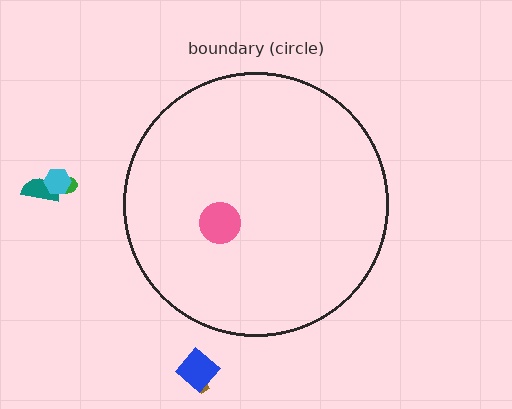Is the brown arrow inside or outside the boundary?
Outside.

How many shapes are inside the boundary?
1 inside, 5 outside.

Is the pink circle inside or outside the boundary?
Inside.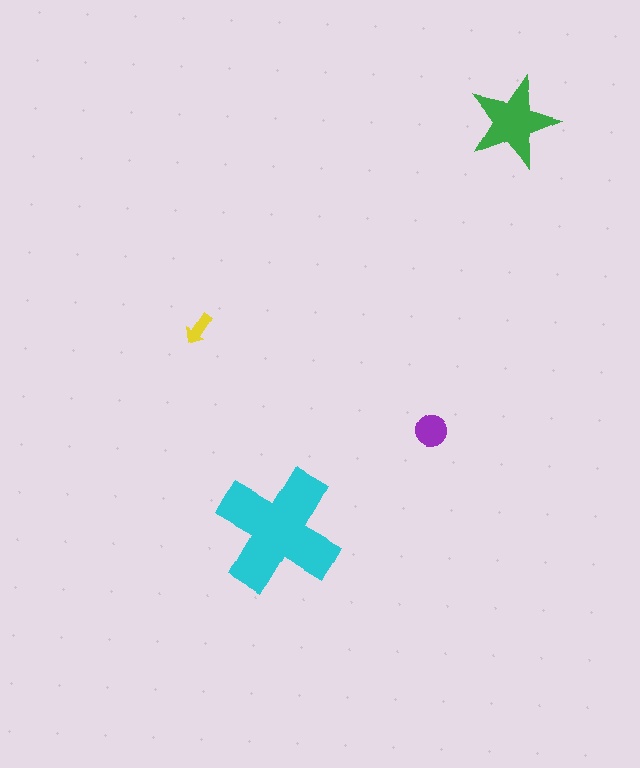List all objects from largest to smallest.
The cyan cross, the green star, the purple circle, the yellow arrow.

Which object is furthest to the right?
The green star is rightmost.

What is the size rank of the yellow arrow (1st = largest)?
4th.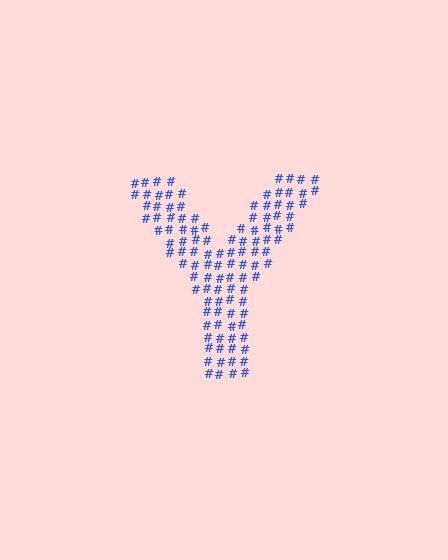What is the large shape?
The large shape is the letter Y.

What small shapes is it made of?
It is made of small hash symbols.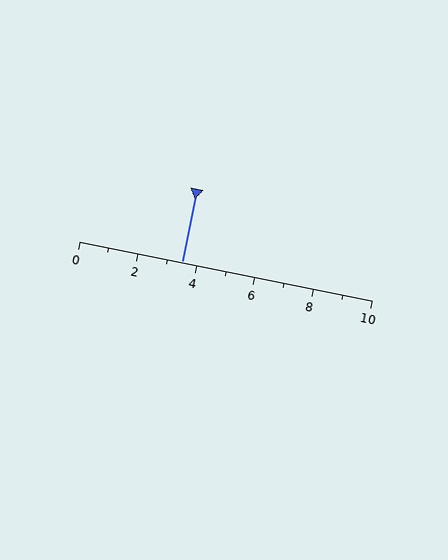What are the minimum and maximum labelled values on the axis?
The axis runs from 0 to 10.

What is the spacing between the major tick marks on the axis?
The major ticks are spaced 2 apart.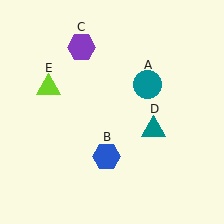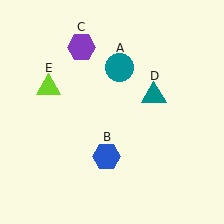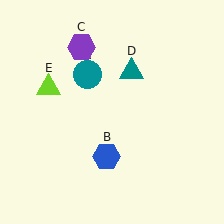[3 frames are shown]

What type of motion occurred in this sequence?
The teal circle (object A), teal triangle (object D) rotated counterclockwise around the center of the scene.